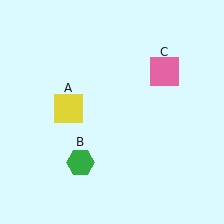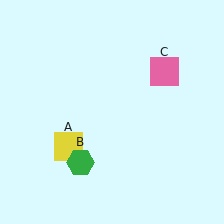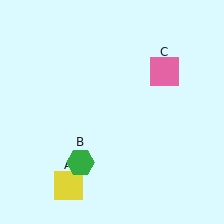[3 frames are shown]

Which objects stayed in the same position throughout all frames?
Green hexagon (object B) and pink square (object C) remained stationary.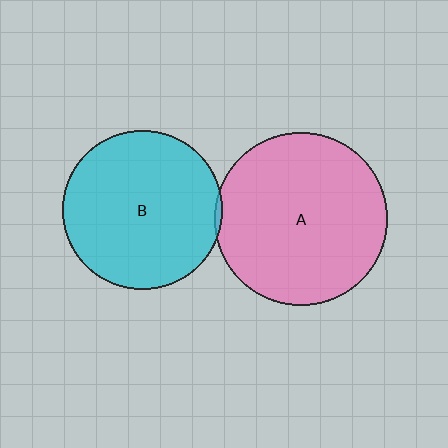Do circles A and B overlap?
Yes.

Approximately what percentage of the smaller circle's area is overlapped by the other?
Approximately 5%.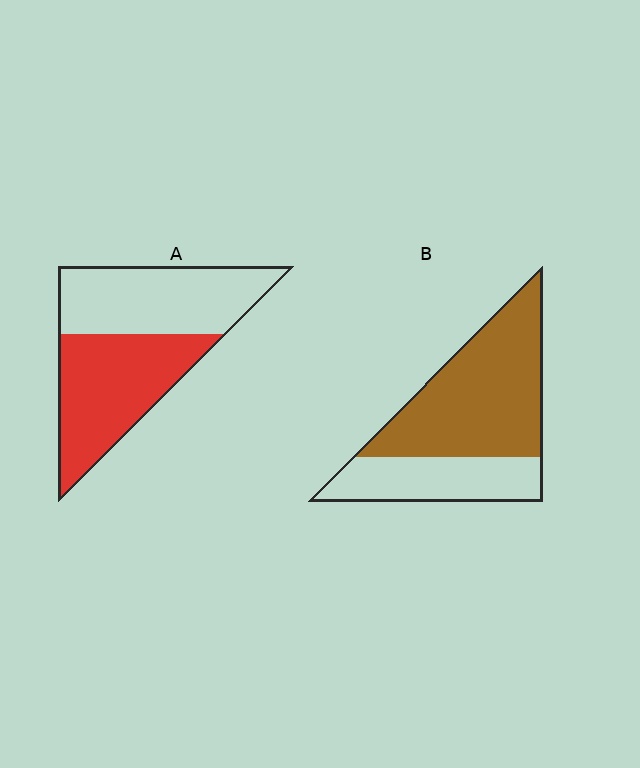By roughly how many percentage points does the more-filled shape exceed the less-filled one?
By roughly 15 percentage points (B over A).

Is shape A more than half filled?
Roughly half.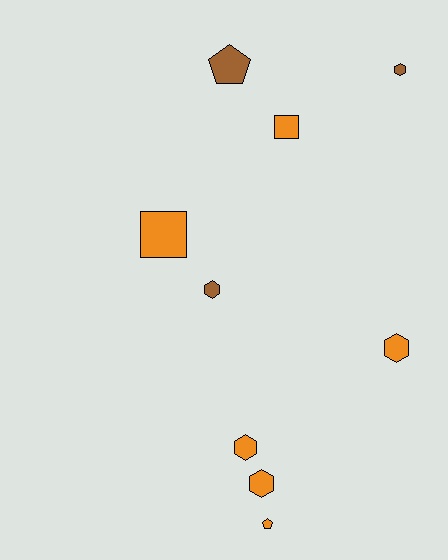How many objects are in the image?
There are 9 objects.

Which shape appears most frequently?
Hexagon, with 5 objects.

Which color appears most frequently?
Orange, with 6 objects.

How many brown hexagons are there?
There are 2 brown hexagons.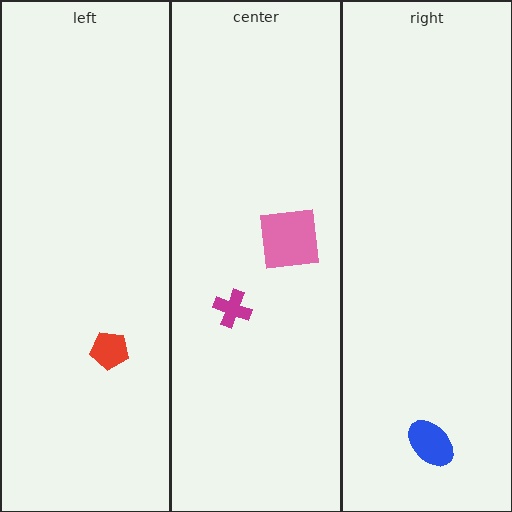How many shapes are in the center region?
2.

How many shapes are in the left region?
1.